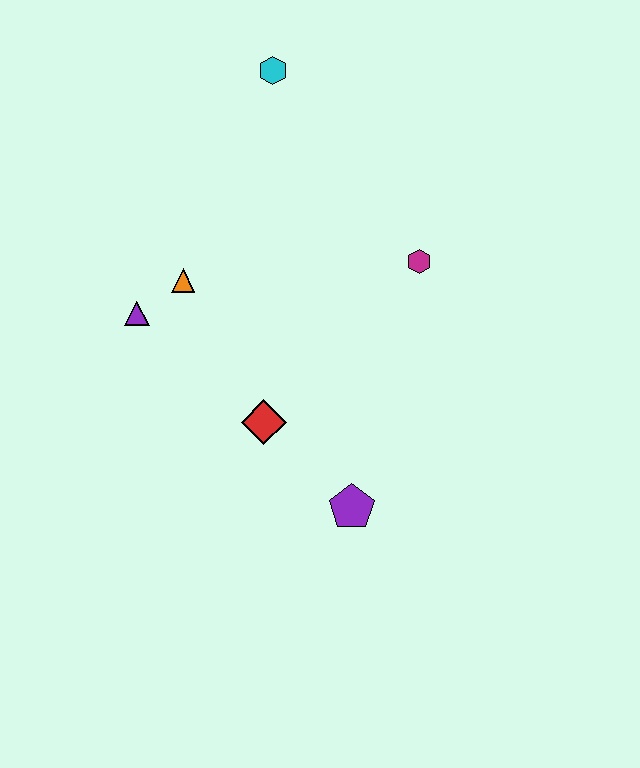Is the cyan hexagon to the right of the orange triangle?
Yes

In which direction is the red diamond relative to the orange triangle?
The red diamond is below the orange triangle.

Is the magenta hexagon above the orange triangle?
Yes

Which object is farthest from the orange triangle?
The purple pentagon is farthest from the orange triangle.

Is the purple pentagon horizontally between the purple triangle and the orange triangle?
No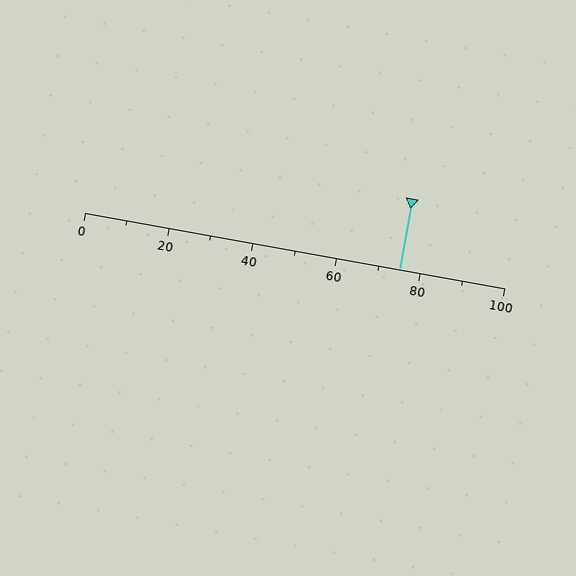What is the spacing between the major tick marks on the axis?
The major ticks are spaced 20 apart.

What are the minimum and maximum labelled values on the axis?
The axis runs from 0 to 100.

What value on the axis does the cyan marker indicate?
The marker indicates approximately 75.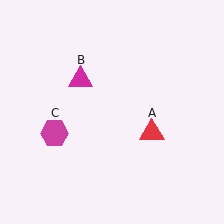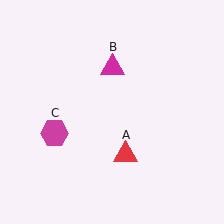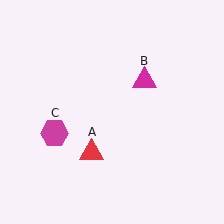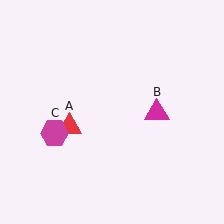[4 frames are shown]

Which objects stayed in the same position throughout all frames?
Magenta hexagon (object C) remained stationary.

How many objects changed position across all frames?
2 objects changed position: red triangle (object A), magenta triangle (object B).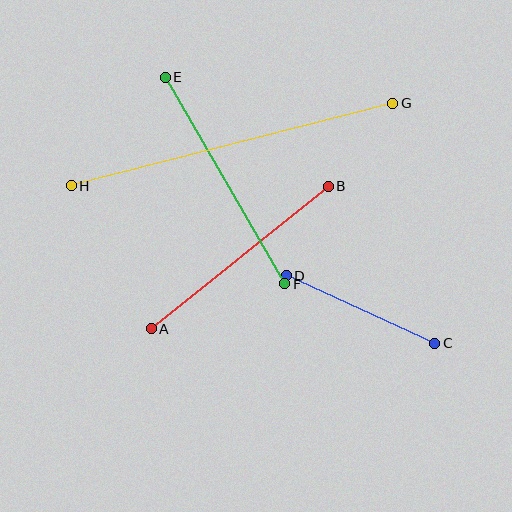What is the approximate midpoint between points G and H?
The midpoint is at approximately (232, 144) pixels.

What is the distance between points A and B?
The distance is approximately 227 pixels.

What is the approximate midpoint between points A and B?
The midpoint is at approximately (240, 258) pixels.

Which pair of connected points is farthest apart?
Points G and H are farthest apart.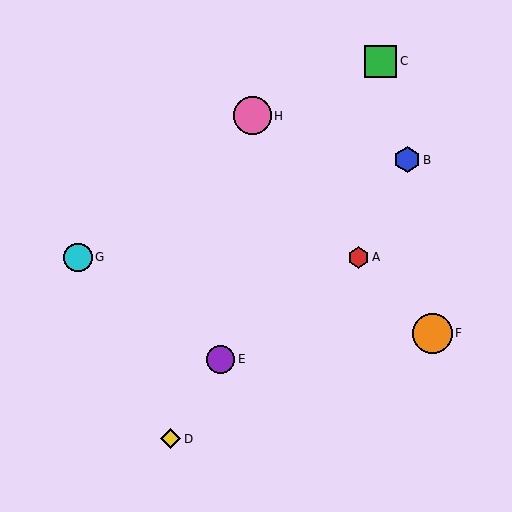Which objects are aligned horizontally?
Objects A, G are aligned horizontally.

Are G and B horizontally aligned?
No, G is at y≈257 and B is at y≈160.